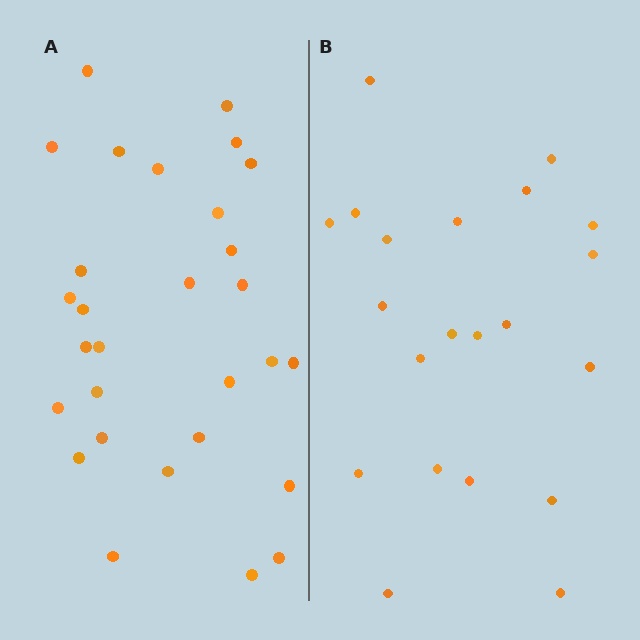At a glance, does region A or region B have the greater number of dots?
Region A (the left region) has more dots.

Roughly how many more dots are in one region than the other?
Region A has roughly 8 or so more dots than region B.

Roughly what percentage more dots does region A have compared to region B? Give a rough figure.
About 40% more.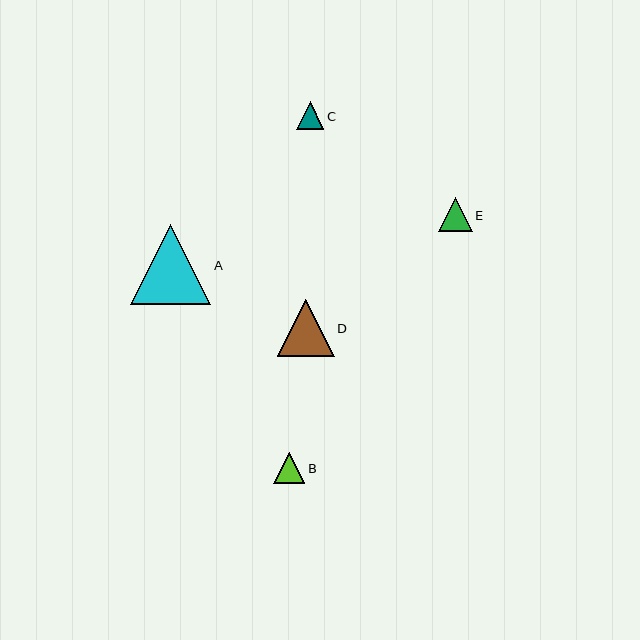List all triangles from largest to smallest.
From largest to smallest: A, D, E, B, C.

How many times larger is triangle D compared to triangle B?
Triangle D is approximately 1.8 times the size of triangle B.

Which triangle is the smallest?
Triangle C is the smallest with a size of approximately 28 pixels.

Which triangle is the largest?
Triangle A is the largest with a size of approximately 80 pixels.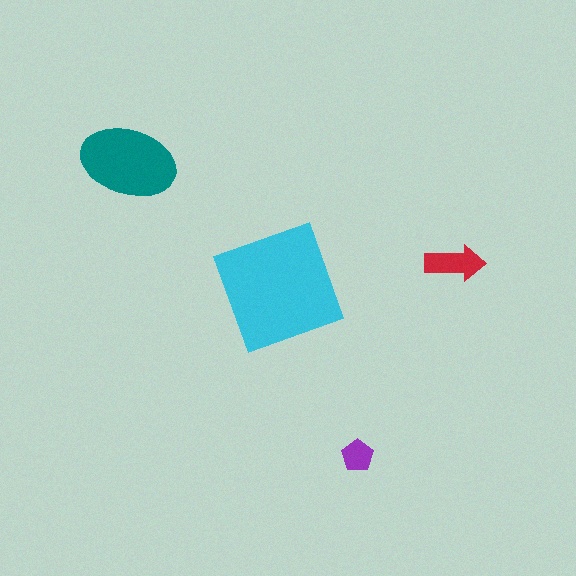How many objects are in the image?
There are 4 objects in the image.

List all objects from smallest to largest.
The purple pentagon, the red arrow, the teal ellipse, the cyan square.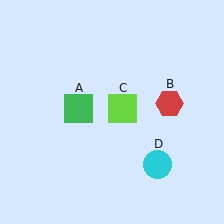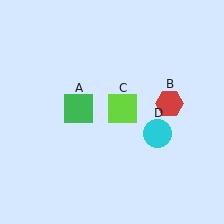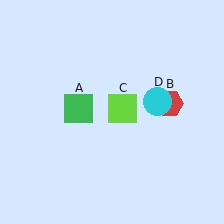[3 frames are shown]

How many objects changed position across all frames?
1 object changed position: cyan circle (object D).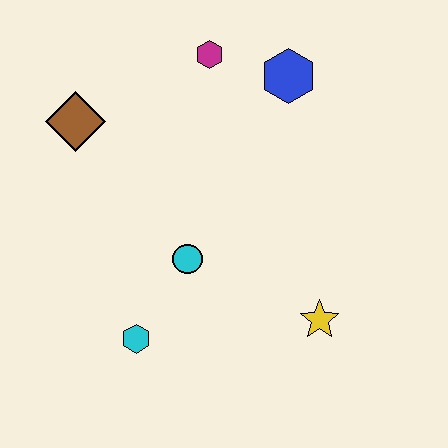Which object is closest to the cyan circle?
The cyan hexagon is closest to the cyan circle.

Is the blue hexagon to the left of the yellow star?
Yes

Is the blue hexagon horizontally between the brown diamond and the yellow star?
Yes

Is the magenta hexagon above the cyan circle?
Yes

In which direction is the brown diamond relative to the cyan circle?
The brown diamond is above the cyan circle.